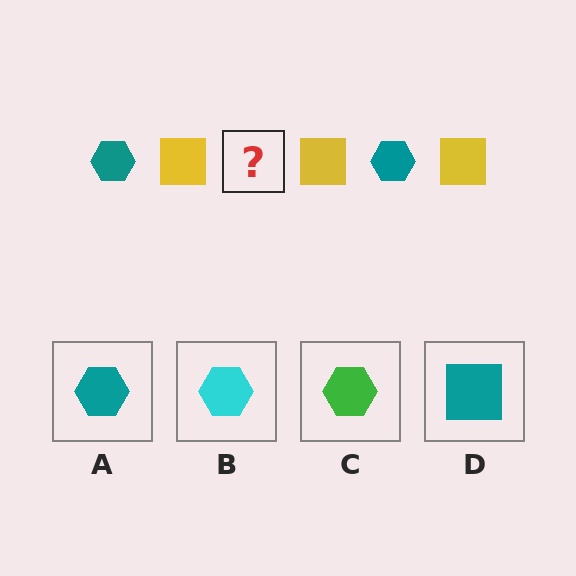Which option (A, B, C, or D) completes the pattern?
A.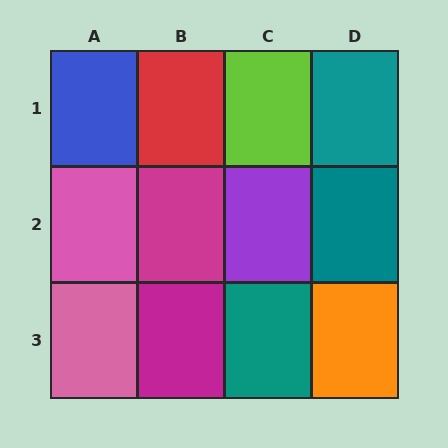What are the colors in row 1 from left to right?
Blue, red, lime, teal.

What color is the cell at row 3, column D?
Orange.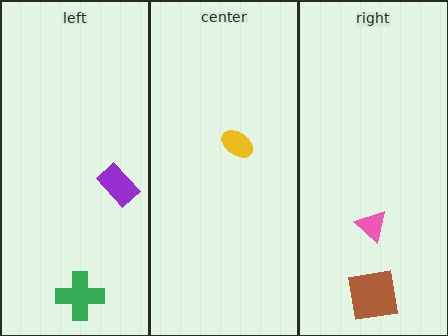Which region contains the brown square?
The right region.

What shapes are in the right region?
The pink triangle, the brown square.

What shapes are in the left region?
The green cross, the purple rectangle.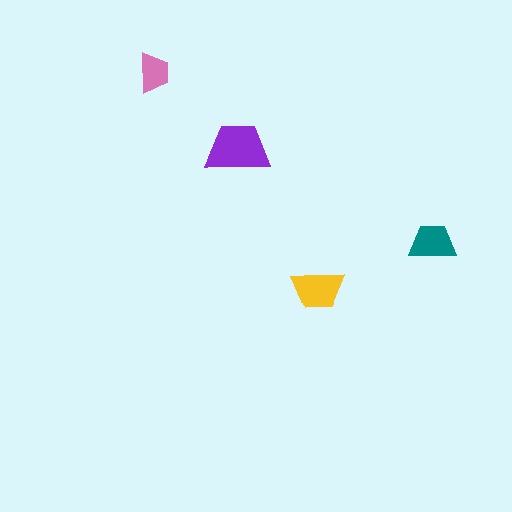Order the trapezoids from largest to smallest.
the purple one, the yellow one, the teal one, the pink one.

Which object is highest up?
The pink trapezoid is topmost.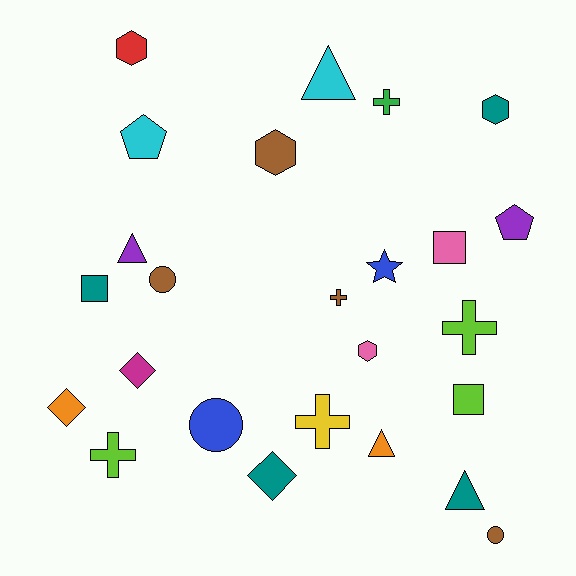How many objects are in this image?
There are 25 objects.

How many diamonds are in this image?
There are 3 diamonds.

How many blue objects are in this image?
There are 2 blue objects.